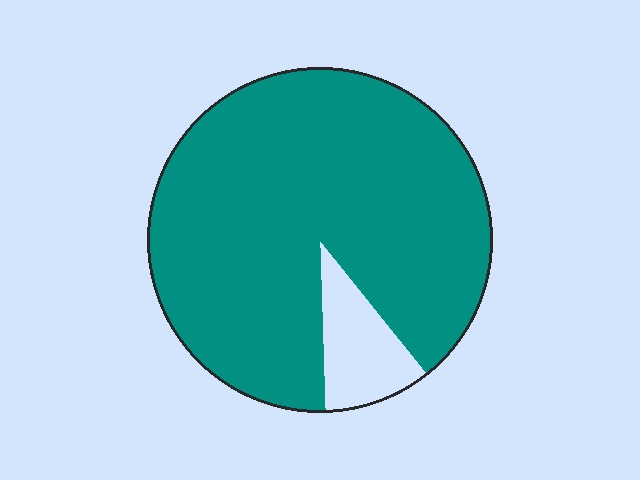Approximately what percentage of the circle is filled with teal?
Approximately 90%.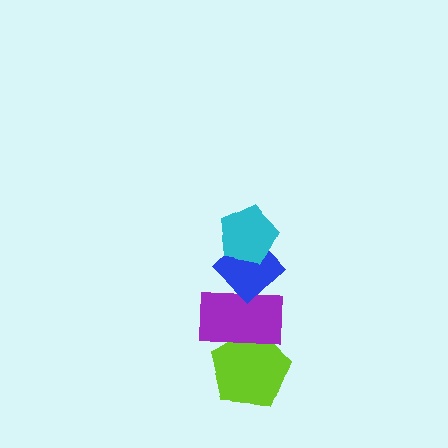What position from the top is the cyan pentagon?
The cyan pentagon is 1st from the top.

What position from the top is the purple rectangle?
The purple rectangle is 3rd from the top.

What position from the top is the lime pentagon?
The lime pentagon is 4th from the top.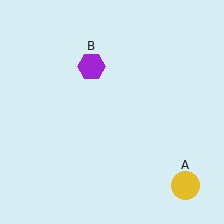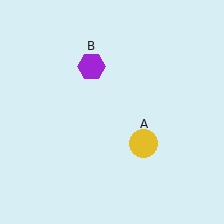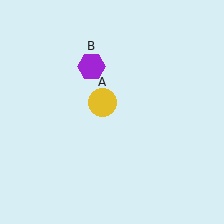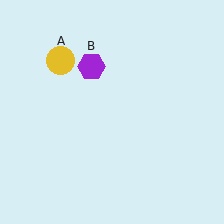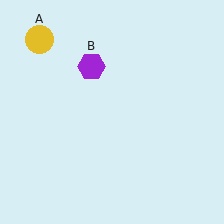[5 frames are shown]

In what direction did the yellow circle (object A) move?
The yellow circle (object A) moved up and to the left.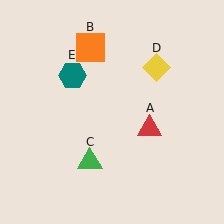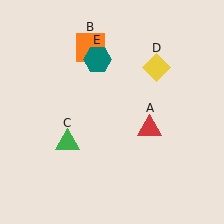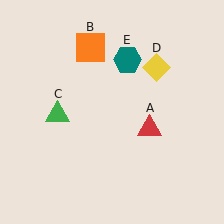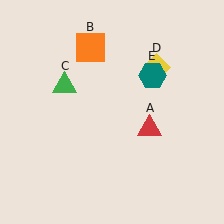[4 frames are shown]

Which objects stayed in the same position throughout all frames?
Red triangle (object A) and orange square (object B) and yellow diamond (object D) remained stationary.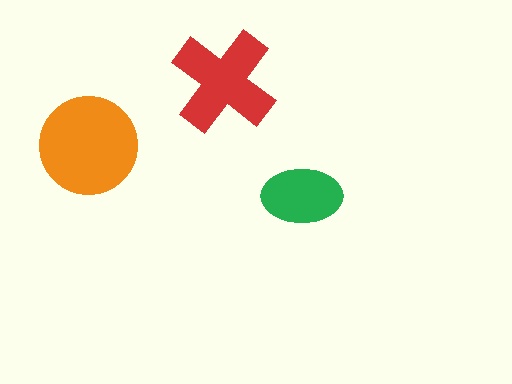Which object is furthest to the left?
The orange circle is leftmost.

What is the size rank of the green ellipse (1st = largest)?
3rd.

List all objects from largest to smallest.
The orange circle, the red cross, the green ellipse.